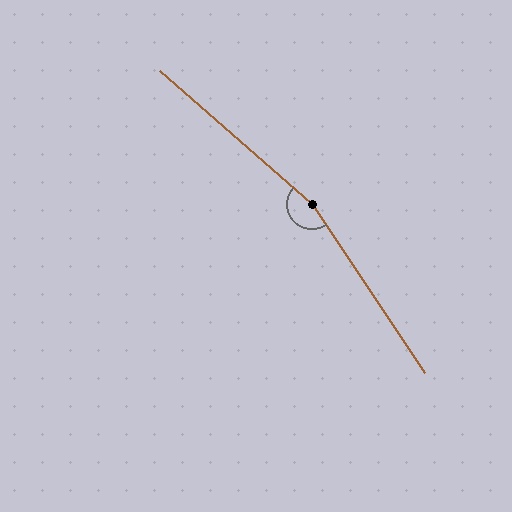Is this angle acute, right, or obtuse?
It is obtuse.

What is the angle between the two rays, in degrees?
Approximately 165 degrees.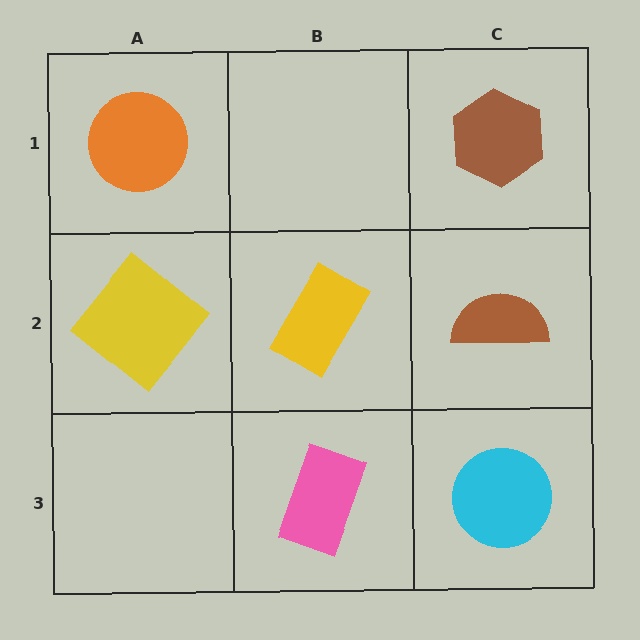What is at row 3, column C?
A cyan circle.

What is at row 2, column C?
A brown semicircle.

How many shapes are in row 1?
2 shapes.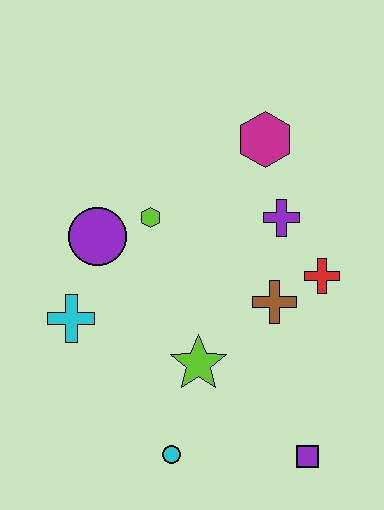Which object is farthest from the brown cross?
The cyan cross is farthest from the brown cross.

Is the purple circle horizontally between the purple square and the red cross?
No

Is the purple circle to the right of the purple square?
No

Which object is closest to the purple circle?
The lime hexagon is closest to the purple circle.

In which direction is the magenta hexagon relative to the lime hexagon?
The magenta hexagon is to the right of the lime hexagon.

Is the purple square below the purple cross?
Yes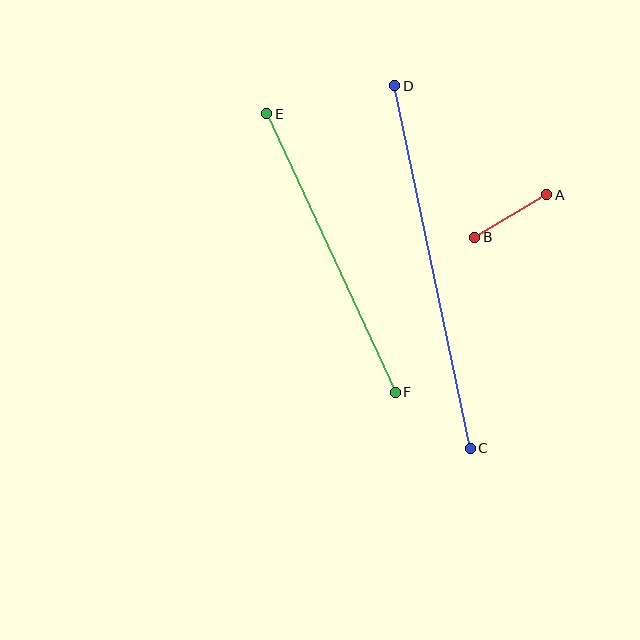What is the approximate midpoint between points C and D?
The midpoint is at approximately (432, 267) pixels.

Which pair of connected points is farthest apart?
Points C and D are farthest apart.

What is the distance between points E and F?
The distance is approximately 307 pixels.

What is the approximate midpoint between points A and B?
The midpoint is at approximately (511, 216) pixels.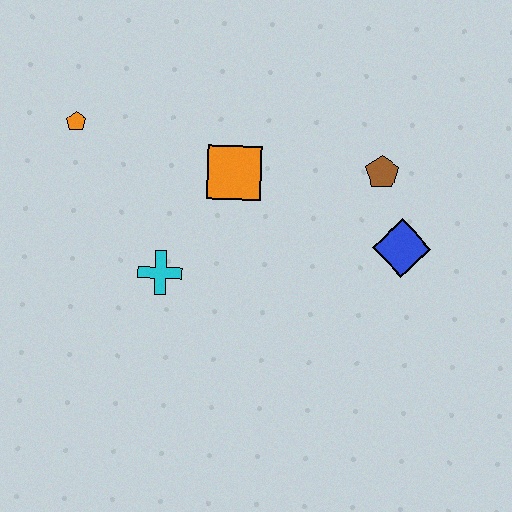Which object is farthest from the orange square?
The blue diamond is farthest from the orange square.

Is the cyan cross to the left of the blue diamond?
Yes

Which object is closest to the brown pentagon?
The blue diamond is closest to the brown pentagon.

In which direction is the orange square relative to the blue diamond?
The orange square is to the left of the blue diamond.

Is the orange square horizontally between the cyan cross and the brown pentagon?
Yes